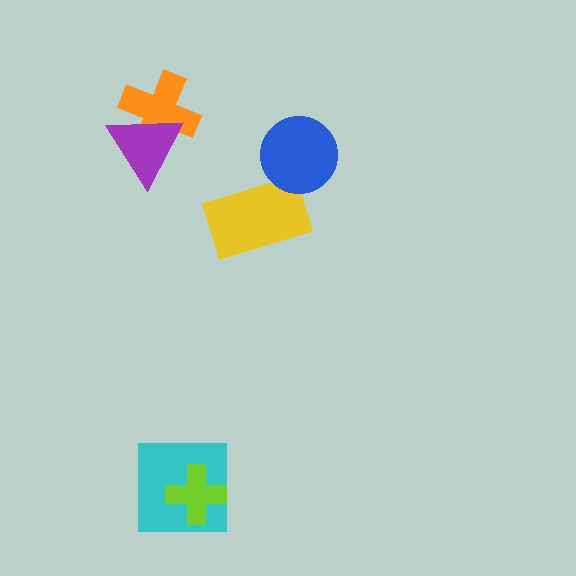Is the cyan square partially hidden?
Yes, it is partially covered by another shape.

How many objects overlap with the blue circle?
1 object overlaps with the blue circle.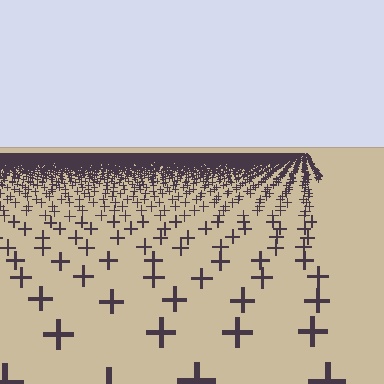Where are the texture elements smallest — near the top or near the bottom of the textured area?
Near the top.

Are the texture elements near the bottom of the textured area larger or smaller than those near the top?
Larger. Near the bottom, elements are closer to the viewer and appear at a bigger on-screen size.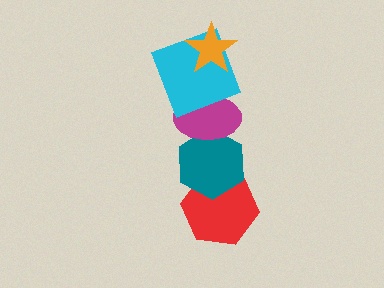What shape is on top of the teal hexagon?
The magenta ellipse is on top of the teal hexagon.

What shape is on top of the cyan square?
The orange star is on top of the cyan square.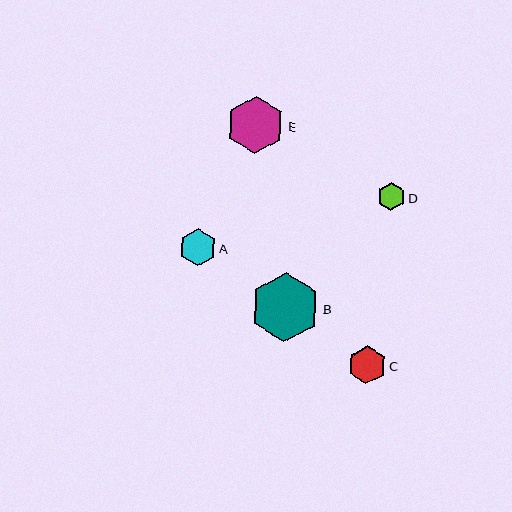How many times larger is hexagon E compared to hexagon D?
Hexagon E is approximately 2.1 times the size of hexagon D.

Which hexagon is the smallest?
Hexagon D is the smallest with a size of approximately 27 pixels.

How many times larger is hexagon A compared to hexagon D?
Hexagon A is approximately 1.4 times the size of hexagon D.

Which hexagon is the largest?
Hexagon B is the largest with a size of approximately 69 pixels.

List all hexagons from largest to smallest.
From largest to smallest: B, E, C, A, D.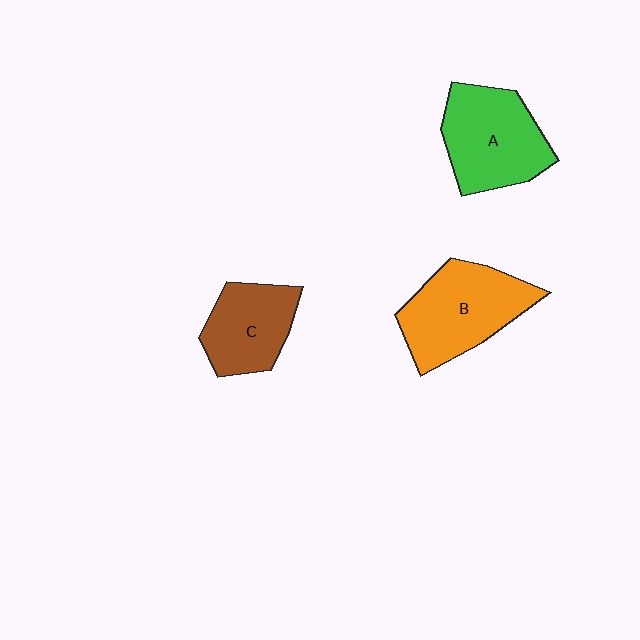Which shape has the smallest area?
Shape C (brown).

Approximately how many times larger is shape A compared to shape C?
Approximately 1.3 times.